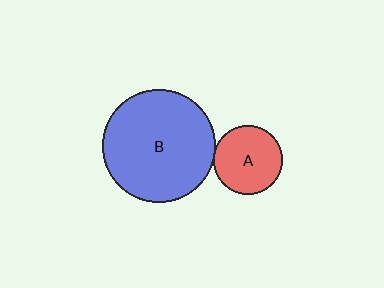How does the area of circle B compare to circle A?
Approximately 2.7 times.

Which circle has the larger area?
Circle B (blue).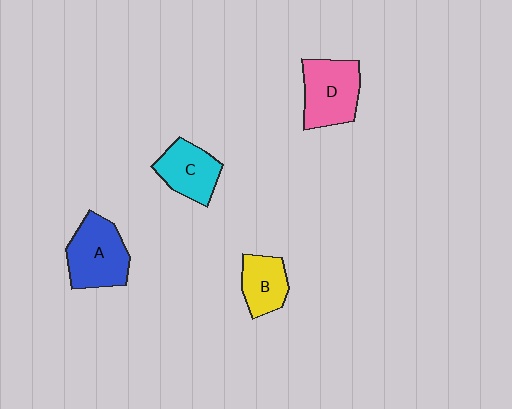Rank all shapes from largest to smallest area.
From largest to smallest: A (blue), D (pink), C (cyan), B (yellow).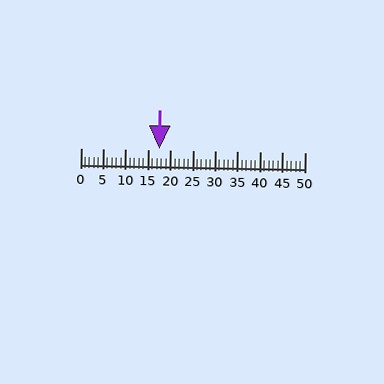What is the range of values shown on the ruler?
The ruler shows values from 0 to 50.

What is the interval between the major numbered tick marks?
The major tick marks are spaced 5 units apart.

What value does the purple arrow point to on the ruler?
The purple arrow points to approximately 18.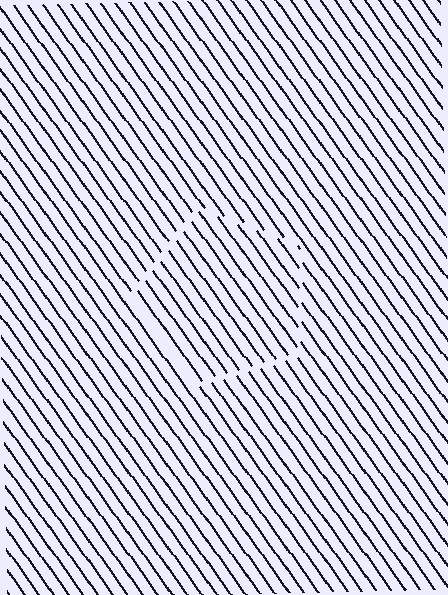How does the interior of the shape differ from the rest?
The interior of the shape contains the same grating, shifted by half a period — the contour is defined by the phase discontinuity where line-ends from the inner and outer gratings abut.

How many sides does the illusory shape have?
5 sides — the line-ends trace a pentagon.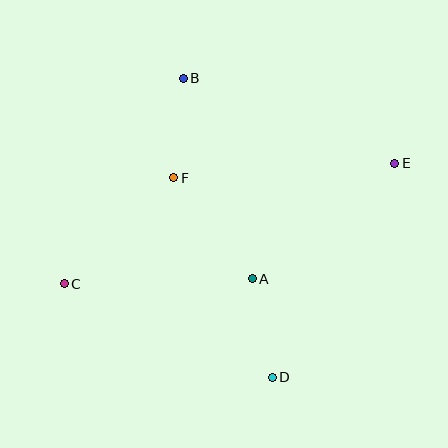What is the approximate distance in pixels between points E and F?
The distance between E and F is approximately 221 pixels.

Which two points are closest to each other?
Points B and F are closest to each other.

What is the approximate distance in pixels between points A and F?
The distance between A and F is approximately 128 pixels.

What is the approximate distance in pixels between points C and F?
The distance between C and F is approximately 153 pixels.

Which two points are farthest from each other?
Points C and E are farthest from each other.